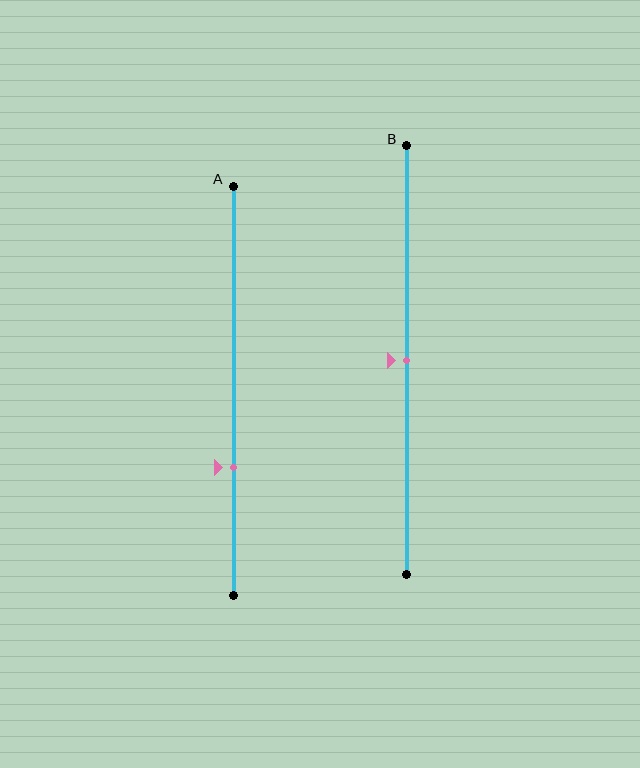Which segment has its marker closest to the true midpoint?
Segment B has its marker closest to the true midpoint.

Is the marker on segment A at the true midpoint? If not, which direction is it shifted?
No, the marker on segment A is shifted downward by about 19% of the segment length.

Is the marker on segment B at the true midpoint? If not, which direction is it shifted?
Yes, the marker on segment B is at the true midpoint.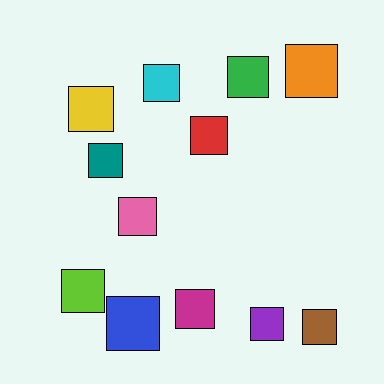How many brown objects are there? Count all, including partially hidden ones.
There is 1 brown object.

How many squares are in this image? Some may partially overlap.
There are 12 squares.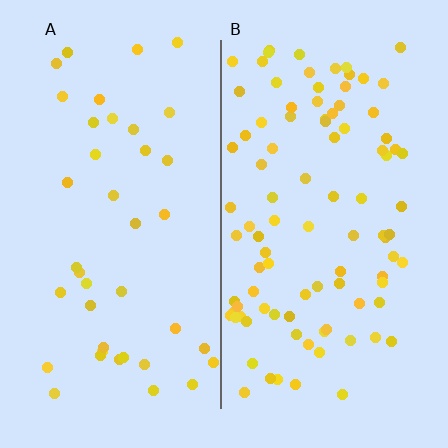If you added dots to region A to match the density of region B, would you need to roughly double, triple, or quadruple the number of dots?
Approximately double.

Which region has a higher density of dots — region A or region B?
B (the right).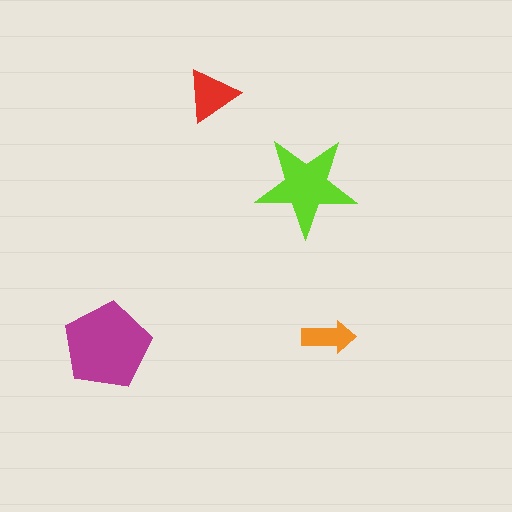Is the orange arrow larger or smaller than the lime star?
Smaller.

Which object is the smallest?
The orange arrow.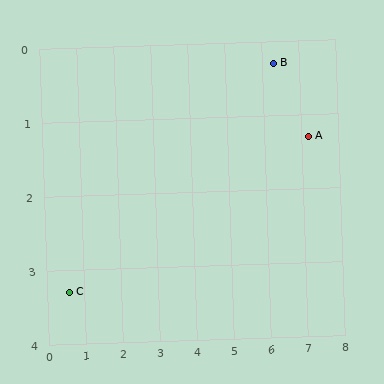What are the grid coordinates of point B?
Point B is at approximately (6.3, 0.3).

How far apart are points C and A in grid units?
Points C and A are about 6.9 grid units apart.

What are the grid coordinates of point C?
Point C is at approximately (0.6, 3.3).